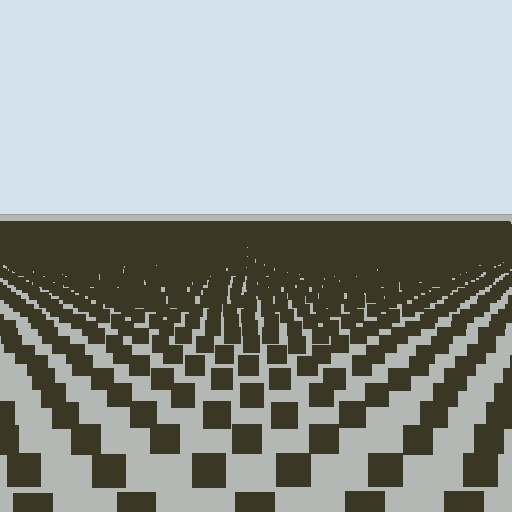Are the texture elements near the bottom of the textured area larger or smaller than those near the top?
Larger. Near the bottom, elements are closer to the viewer and appear at a bigger on-screen size.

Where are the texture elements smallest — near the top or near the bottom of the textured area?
Near the top.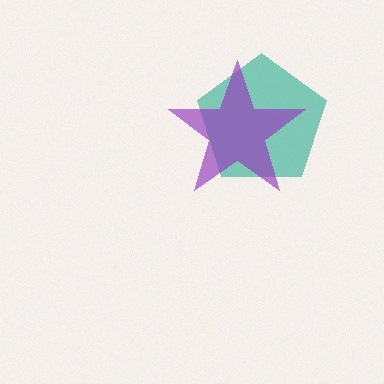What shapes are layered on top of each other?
The layered shapes are: a teal pentagon, a purple star.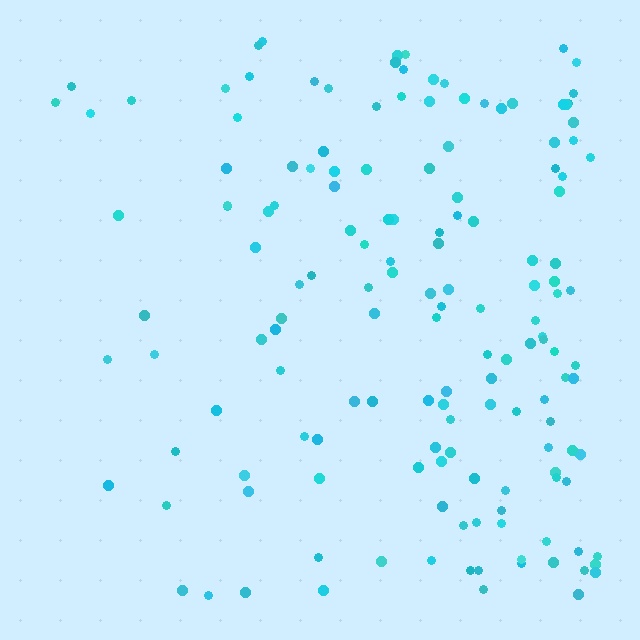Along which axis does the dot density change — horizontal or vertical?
Horizontal.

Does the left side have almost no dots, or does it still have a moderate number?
Still a moderate number, just noticeably fewer than the right.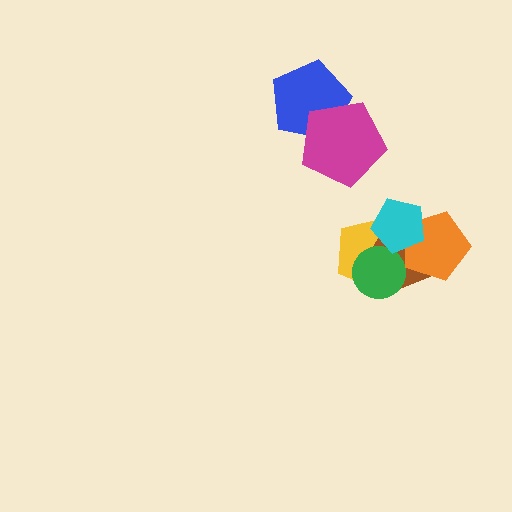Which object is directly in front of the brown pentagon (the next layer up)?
The green circle is directly in front of the brown pentagon.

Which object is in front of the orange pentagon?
The cyan pentagon is in front of the orange pentagon.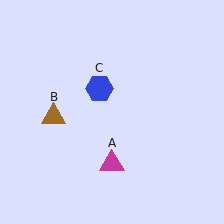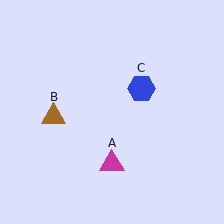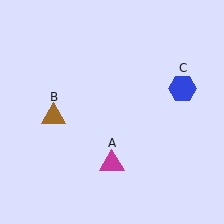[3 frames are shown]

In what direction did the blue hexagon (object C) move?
The blue hexagon (object C) moved right.